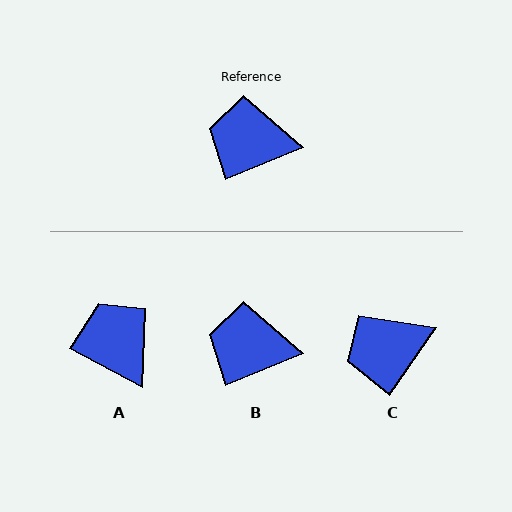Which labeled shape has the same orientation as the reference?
B.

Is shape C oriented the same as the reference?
No, it is off by about 33 degrees.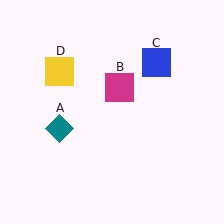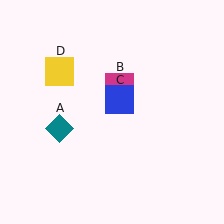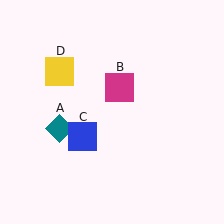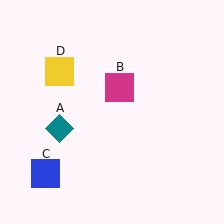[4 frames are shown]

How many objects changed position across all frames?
1 object changed position: blue square (object C).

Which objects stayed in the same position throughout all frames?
Teal diamond (object A) and magenta square (object B) and yellow square (object D) remained stationary.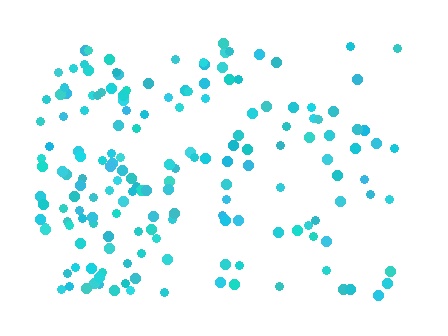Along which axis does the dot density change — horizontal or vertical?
Horizontal.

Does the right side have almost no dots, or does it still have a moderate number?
Still a moderate number, just noticeably fewer than the left.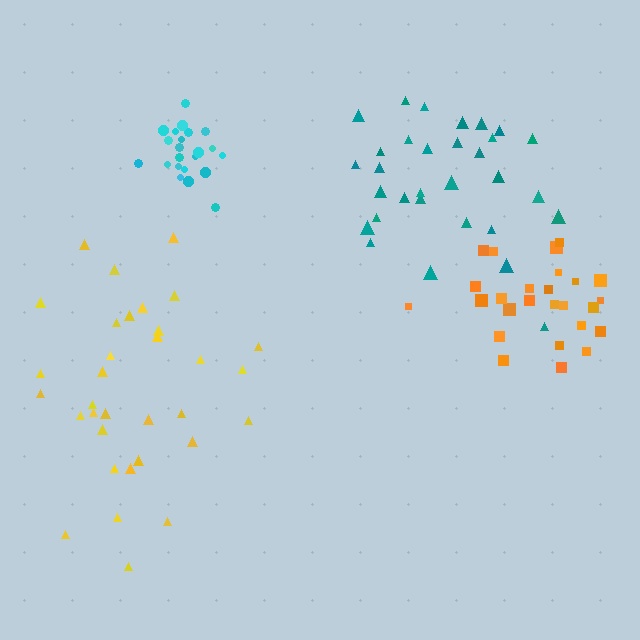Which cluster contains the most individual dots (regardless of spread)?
Yellow (33).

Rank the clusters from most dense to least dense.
cyan, orange, teal, yellow.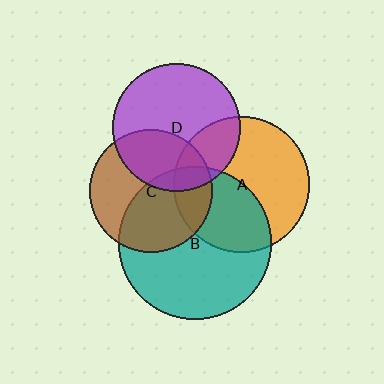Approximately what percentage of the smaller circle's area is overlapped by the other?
Approximately 50%.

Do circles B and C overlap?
Yes.